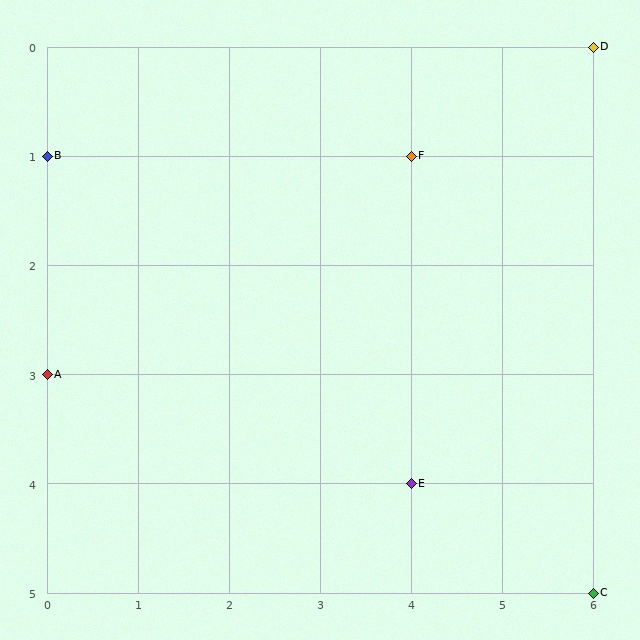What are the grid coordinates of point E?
Point E is at grid coordinates (4, 4).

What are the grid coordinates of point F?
Point F is at grid coordinates (4, 1).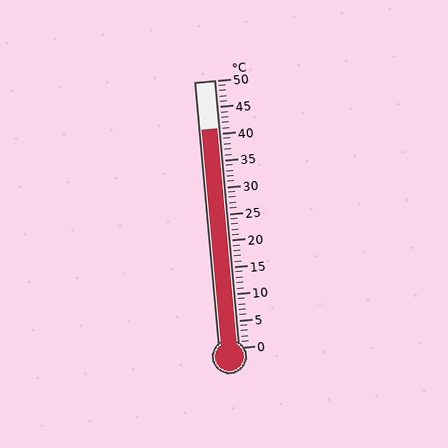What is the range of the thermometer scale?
The thermometer scale ranges from 0°C to 50°C.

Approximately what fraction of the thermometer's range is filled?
The thermometer is filled to approximately 80% of its range.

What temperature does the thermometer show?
The thermometer shows approximately 41°C.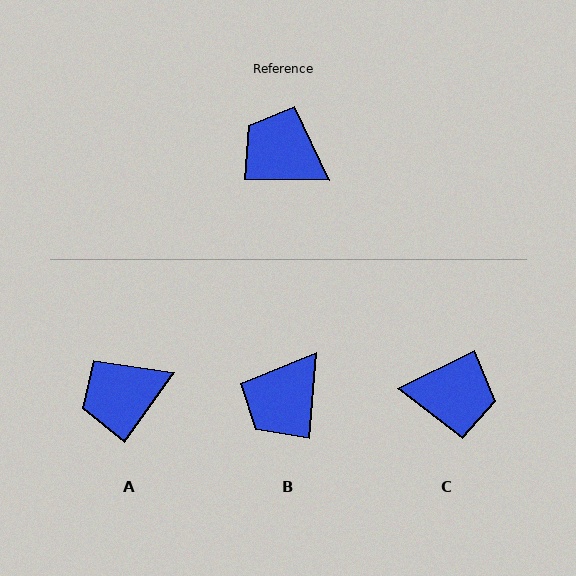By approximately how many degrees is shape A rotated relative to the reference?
Approximately 55 degrees counter-clockwise.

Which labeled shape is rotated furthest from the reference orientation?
C, about 154 degrees away.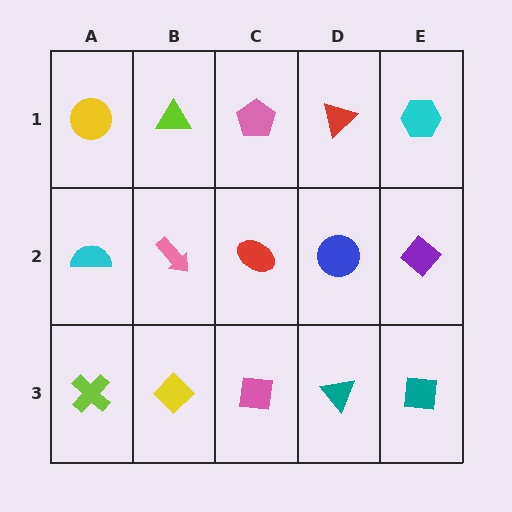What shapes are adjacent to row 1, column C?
A red ellipse (row 2, column C), a lime triangle (row 1, column B), a red triangle (row 1, column D).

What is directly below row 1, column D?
A blue circle.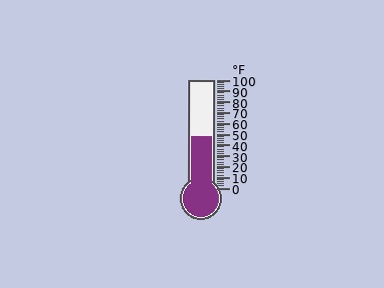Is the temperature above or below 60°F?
The temperature is below 60°F.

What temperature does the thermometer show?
The thermometer shows approximately 48°F.